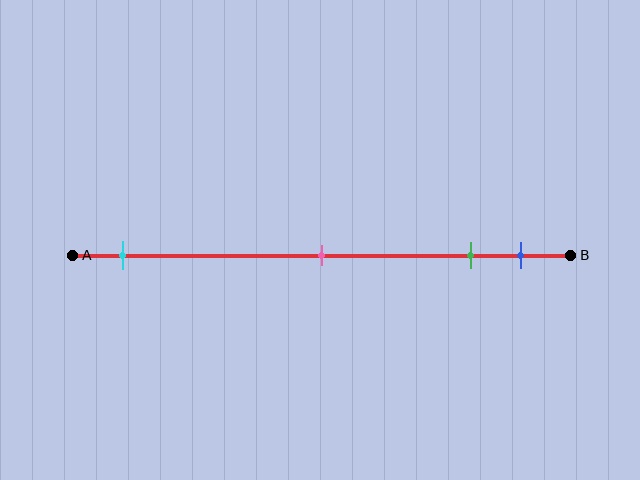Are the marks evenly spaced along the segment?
No, the marks are not evenly spaced.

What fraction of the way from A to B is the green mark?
The green mark is approximately 80% (0.8) of the way from A to B.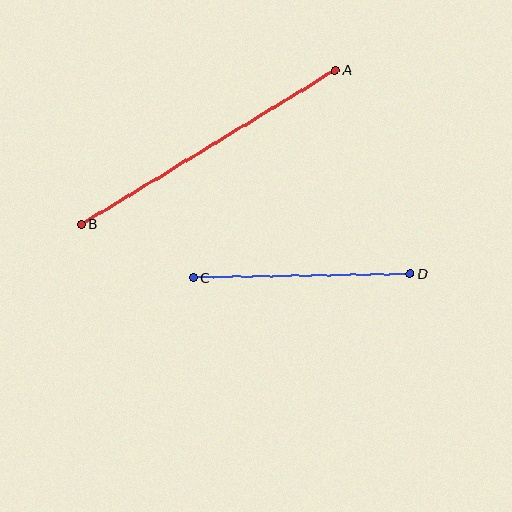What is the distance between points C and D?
The distance is approximately 217 pixels.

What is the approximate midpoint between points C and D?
The midpoint is at approximately (302, 276) pixels.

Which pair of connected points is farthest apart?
Points A and B are farthest apart.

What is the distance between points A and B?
The distance is approximately 297 pixels.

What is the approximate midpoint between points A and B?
The midpoint is at approximately (208, 147) pixels.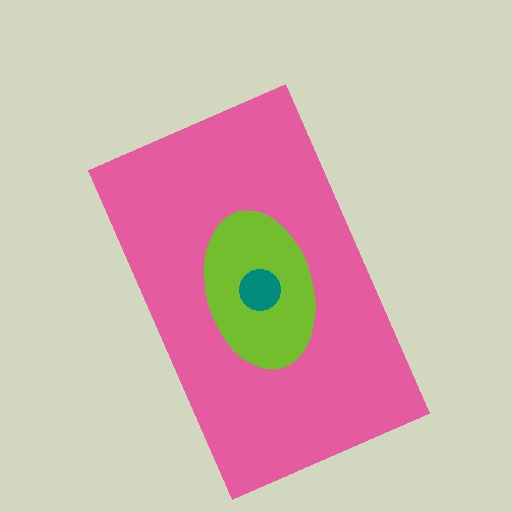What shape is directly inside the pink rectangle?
The lime ellipse.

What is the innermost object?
The teal circle.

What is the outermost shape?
The pink rectangle.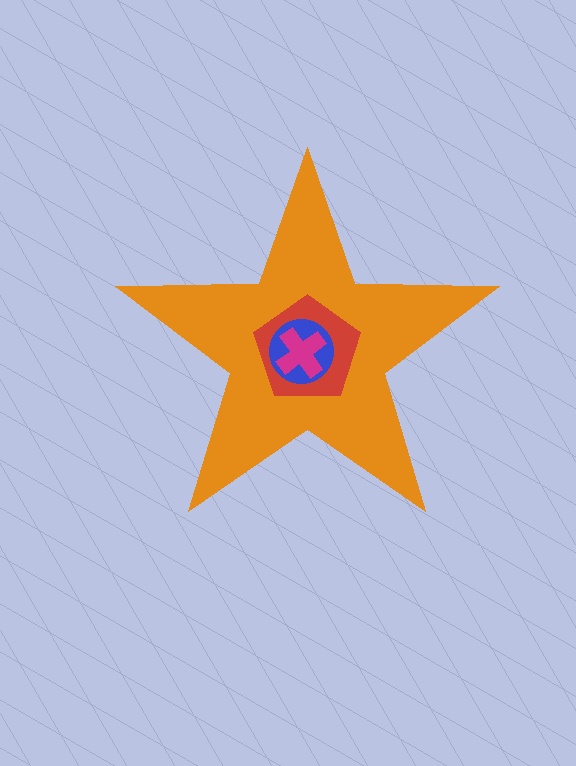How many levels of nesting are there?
4.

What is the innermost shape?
The magenta cross.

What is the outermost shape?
The orange star.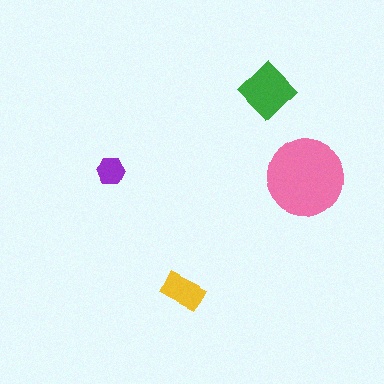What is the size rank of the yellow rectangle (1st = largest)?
3rd.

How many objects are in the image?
There are 4 objects in the image.